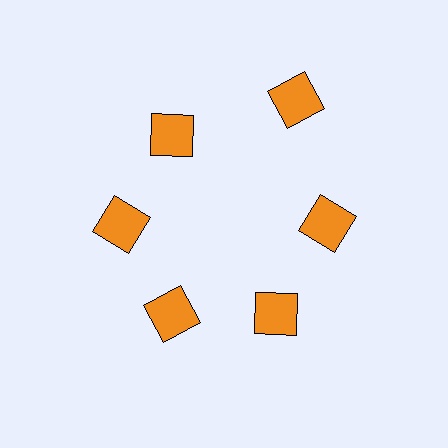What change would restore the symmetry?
The symmetry would be restored by moving it inward, back onto the ring so that all 6 squares sit at equal angles and equal distance from the center.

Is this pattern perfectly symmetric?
No. The 6 orange squares are arranged in a ring, but one element near the 1 o'clock position is pushed outward from the center, breaking the 6-fold rotational symmetry.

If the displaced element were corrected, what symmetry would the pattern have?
It would have 6-fold rotational symmetry — the pattern would map onto itself every 60 degrees.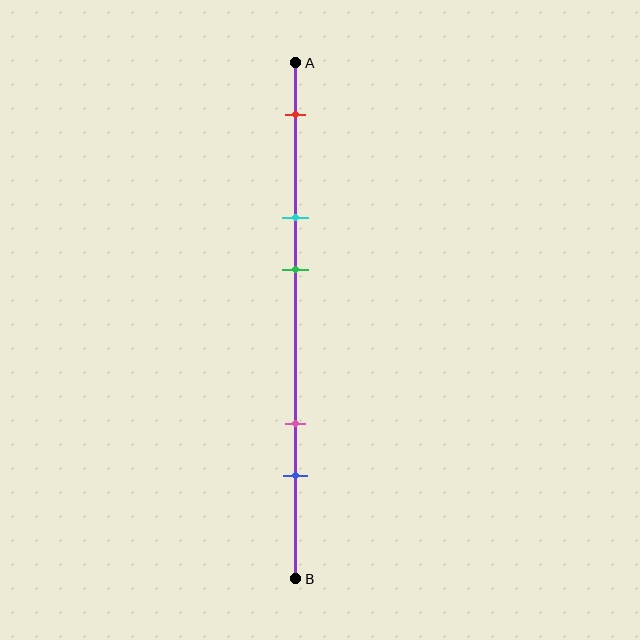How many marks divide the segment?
There are 5 marks dividing the segment.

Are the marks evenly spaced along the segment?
No, the marks are not evenly spaced.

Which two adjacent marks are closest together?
The cyan and green marks are the closest adjacent pair.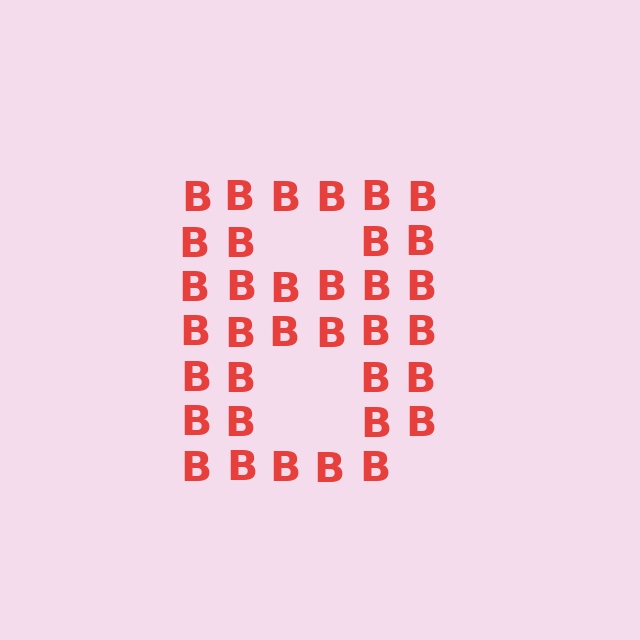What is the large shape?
The large shape is the letter B.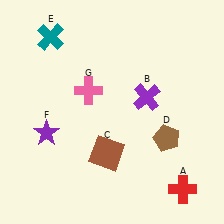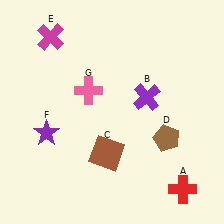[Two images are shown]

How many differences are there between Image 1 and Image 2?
There is 1 difference between the two images.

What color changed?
The cross (E) changed from teal in Image 1 to magenta in Image 2.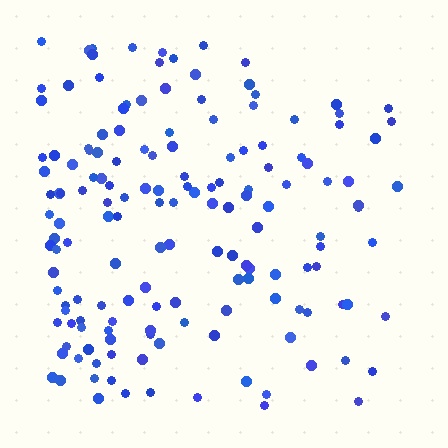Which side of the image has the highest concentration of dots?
The left.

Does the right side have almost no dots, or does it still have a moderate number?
Still a moderate number, just noticeably fewer than the left.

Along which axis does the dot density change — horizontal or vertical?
Horizontal.